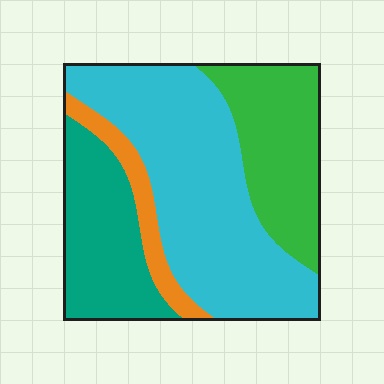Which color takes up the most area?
Cyan, at roughly 45%.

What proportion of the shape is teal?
Teal takes up less than a quarter of the shape.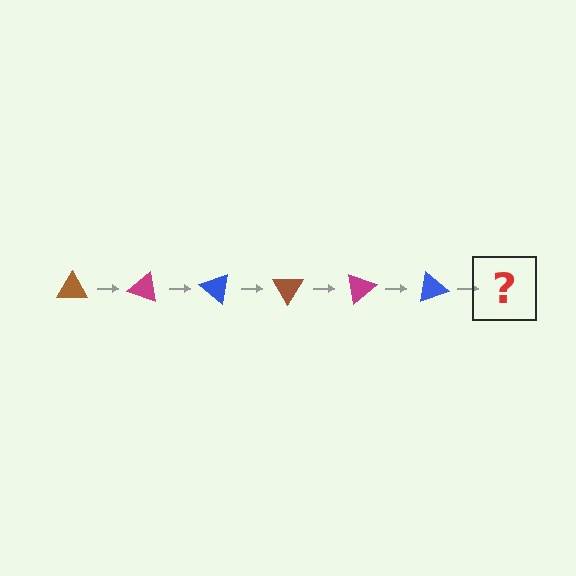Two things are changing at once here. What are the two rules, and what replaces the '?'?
The two rules are that it rotates 20 degrees each step and the color cycles through brown, magenta, and blue. The '?' should be a brown triangle, rotated 120 degrees from the start.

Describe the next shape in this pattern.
It should be a brown triangle, rotated 120 degrees from the start.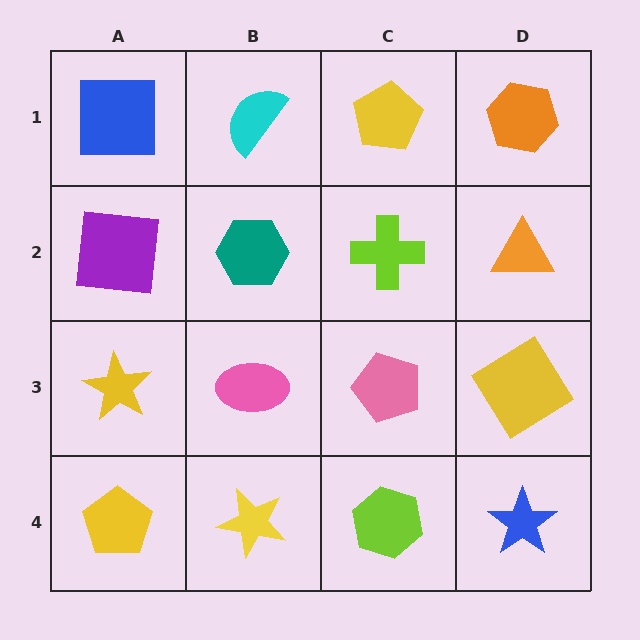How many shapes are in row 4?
4 shapes.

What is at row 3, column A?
A yellow star.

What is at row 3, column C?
A pink pentagon.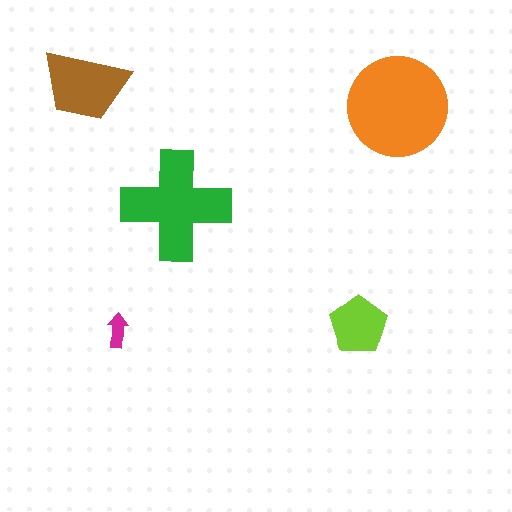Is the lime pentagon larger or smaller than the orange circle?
Smaller.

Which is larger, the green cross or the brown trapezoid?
The green cross.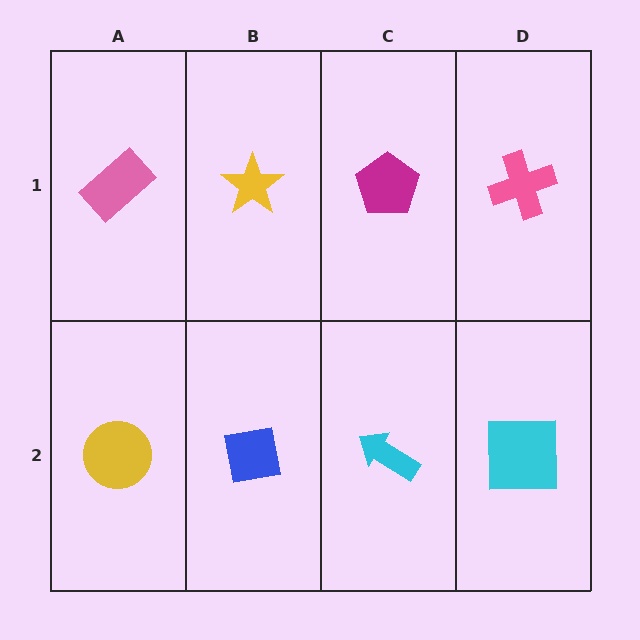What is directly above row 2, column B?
A yellow star.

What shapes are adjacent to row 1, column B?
A blue square (row 2, column B), a pink rectangle (row 1, column A), a magenta pentagon (row 1, column C).